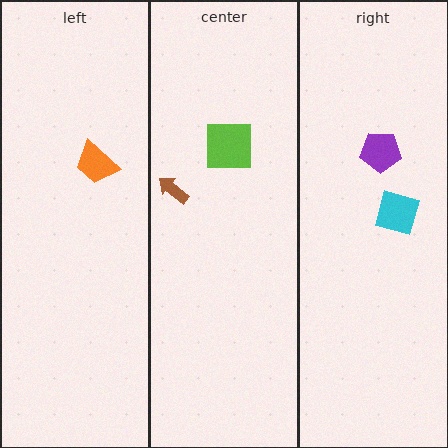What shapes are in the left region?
The orange trapezoid.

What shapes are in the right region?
The purple pentagon, the cyan diamond.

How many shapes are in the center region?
2.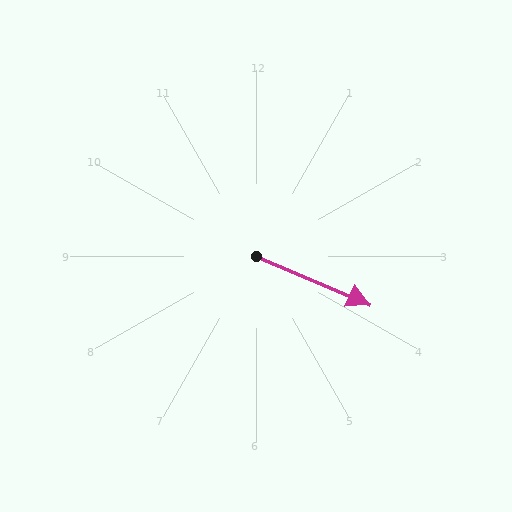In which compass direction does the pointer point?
Southeast.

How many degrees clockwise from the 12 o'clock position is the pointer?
Approximately 113 degrees.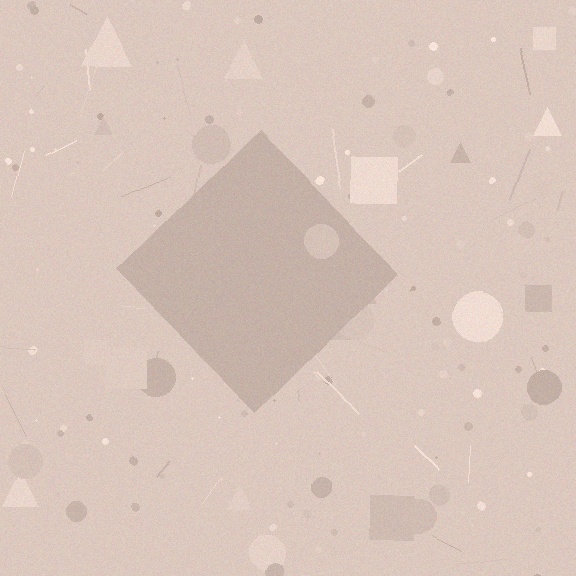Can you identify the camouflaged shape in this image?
The camouflaged shape is a diamond.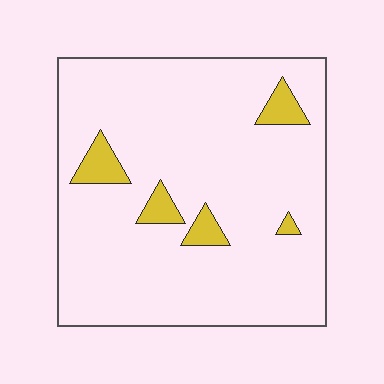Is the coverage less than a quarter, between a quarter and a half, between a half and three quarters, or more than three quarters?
Less than a quarter.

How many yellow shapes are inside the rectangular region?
5.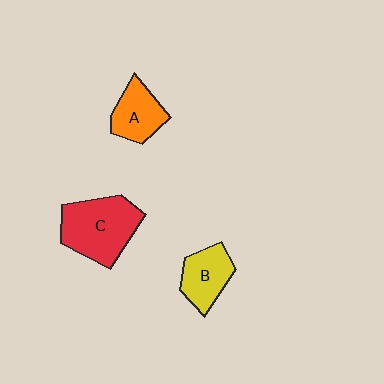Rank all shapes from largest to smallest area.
From largest to smallest: C (red), B (yellow), A (orange).